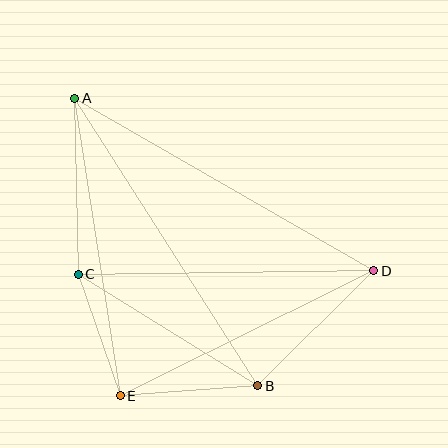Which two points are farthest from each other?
Points A and D are farthest from each other.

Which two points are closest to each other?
Points C and E are closest to each other.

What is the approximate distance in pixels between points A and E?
The distance between A and E is approximately 301 pixels.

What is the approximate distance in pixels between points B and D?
The distance between B and D is approximately 164 pixels.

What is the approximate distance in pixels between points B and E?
The distance between B and E is approximately 138 pixels.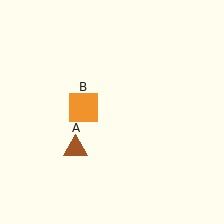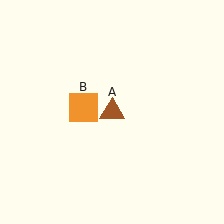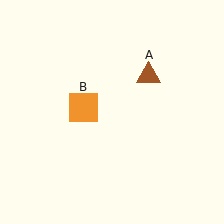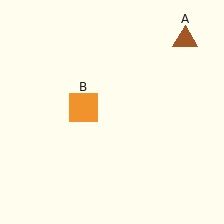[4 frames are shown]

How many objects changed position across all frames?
1 object changed position: brown triangle (object A).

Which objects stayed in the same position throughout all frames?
Orange square (object B) remained stationary.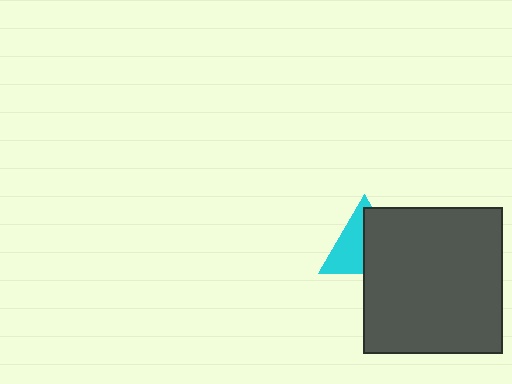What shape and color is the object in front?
The object in front is a dark gray rectangle.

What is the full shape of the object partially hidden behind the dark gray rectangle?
The partially hidden object is a cyan triangle.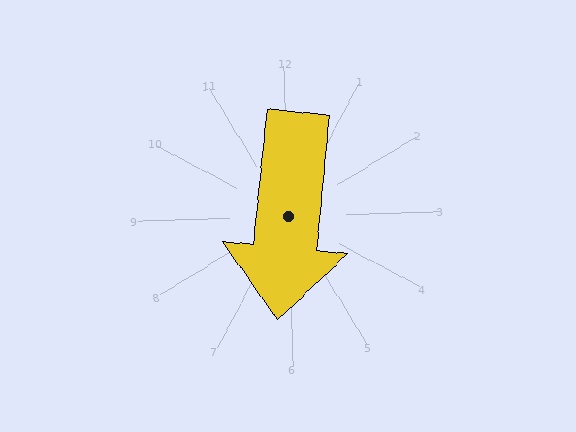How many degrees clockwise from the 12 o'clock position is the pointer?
Approximately 187 degrees.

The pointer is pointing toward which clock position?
Roughly 6 o'clock.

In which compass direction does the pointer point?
South.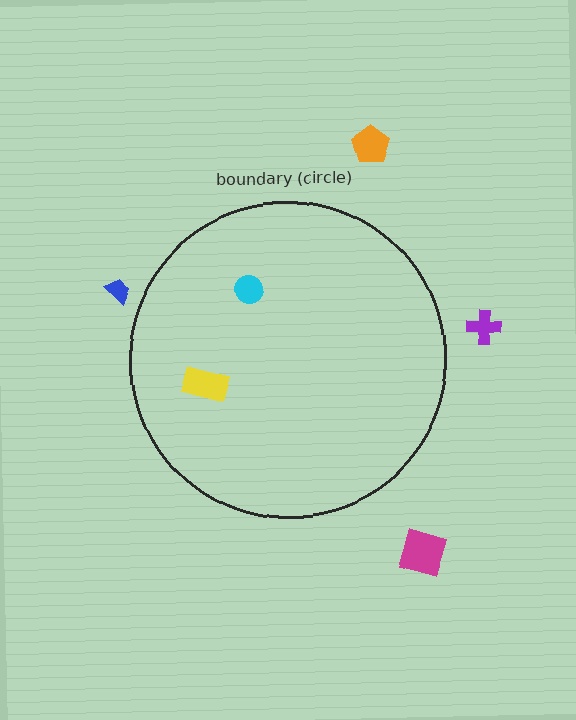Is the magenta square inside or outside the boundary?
Outside.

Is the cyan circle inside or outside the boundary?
Inside.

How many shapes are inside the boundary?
2 inside, 4 outside.